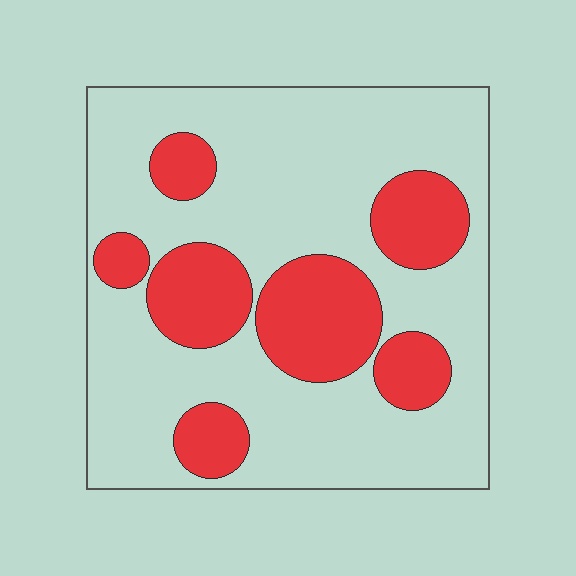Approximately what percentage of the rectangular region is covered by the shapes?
Approximately 30%.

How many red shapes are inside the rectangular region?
7.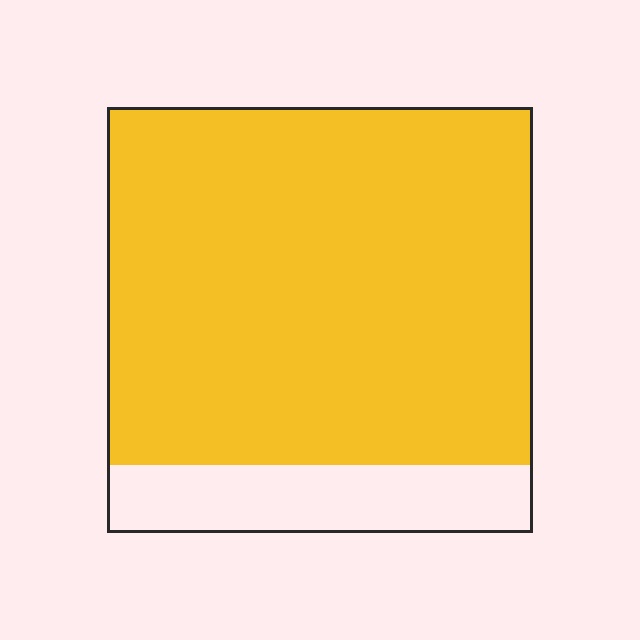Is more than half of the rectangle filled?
Yes.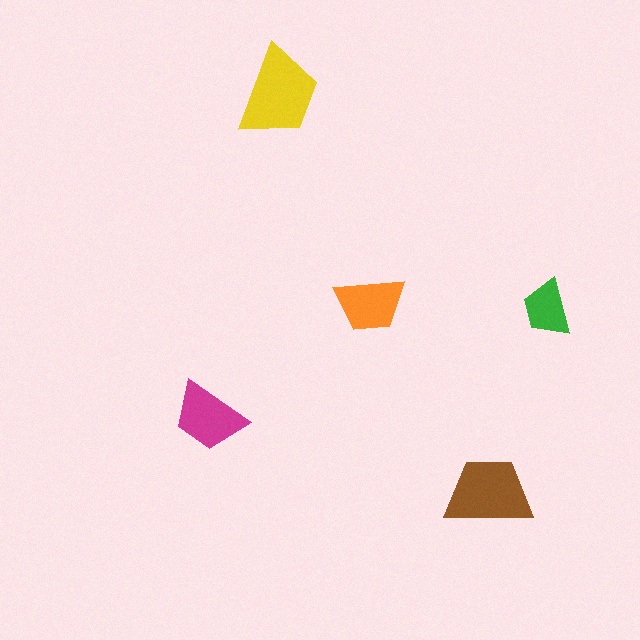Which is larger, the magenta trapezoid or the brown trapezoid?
The brown one.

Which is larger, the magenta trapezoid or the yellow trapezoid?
The yellow one.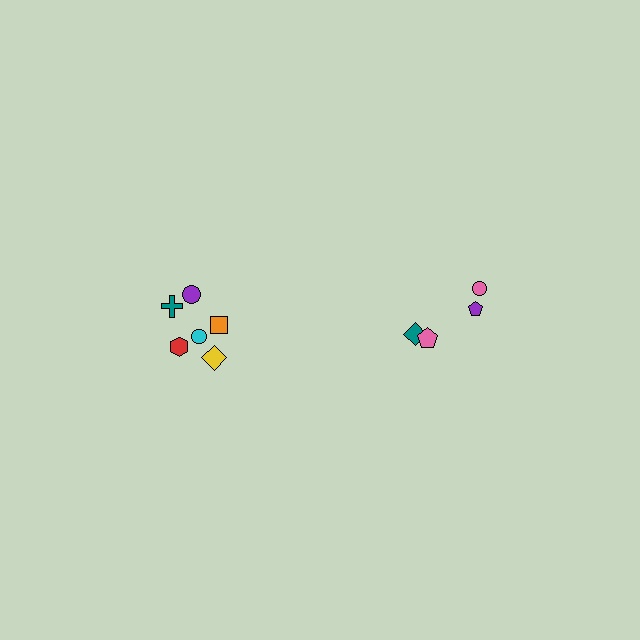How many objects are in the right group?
There are 4 objects.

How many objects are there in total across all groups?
There are 10 objects.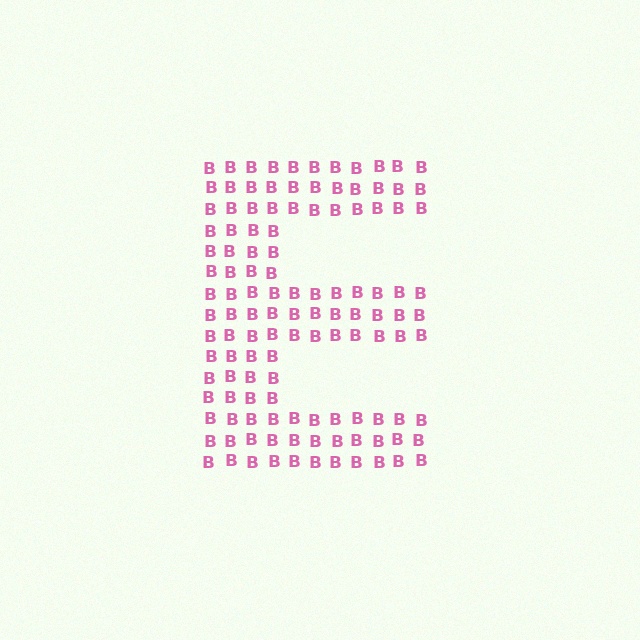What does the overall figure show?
The overall figure shows the letter E.